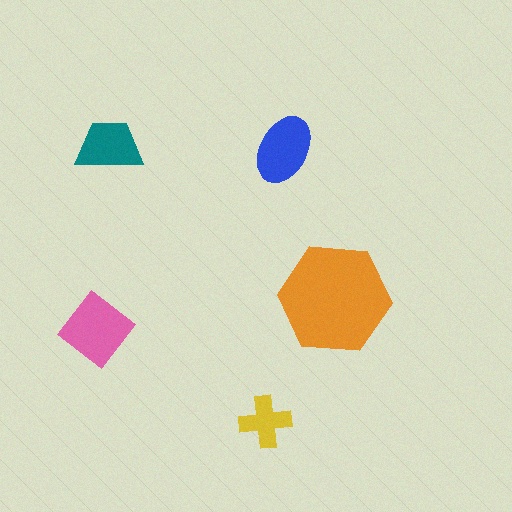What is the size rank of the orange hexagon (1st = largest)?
1st.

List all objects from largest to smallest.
The orange hexagon, the pink diamond, the blue ellipse, the teal trapezoid, the yellow cross.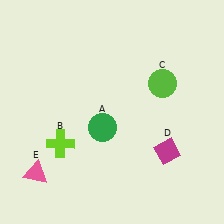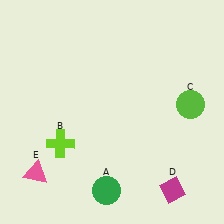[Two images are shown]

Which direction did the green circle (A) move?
The green circle (A) moved down.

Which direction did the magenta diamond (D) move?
The magenta diamond (D) moved down.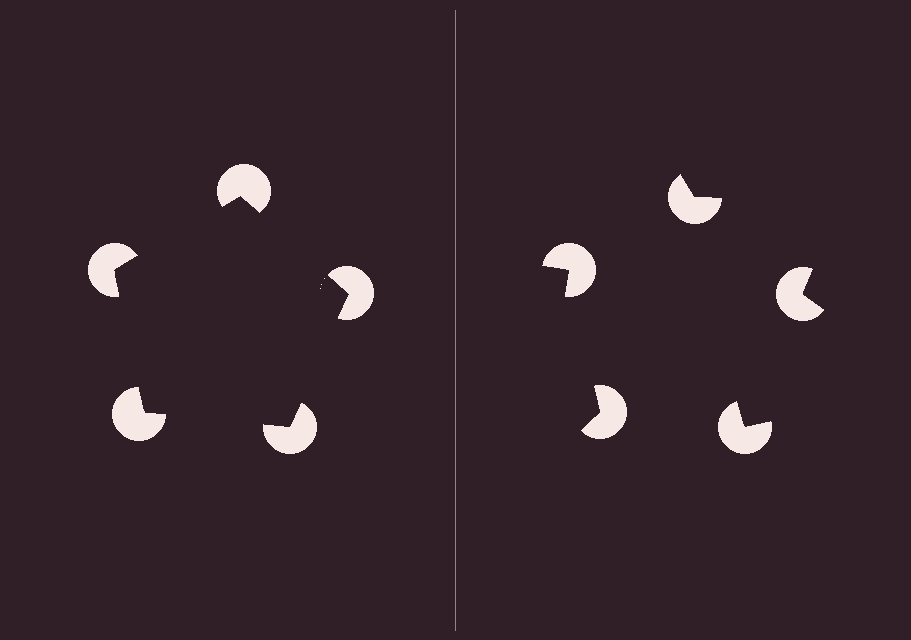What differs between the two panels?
The pac-man discs are positioned identically on both sides; only the wedge orientations differ. On the left they align to a pentagon; on the right they are misaligned.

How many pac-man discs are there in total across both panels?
10 — 5 on each side.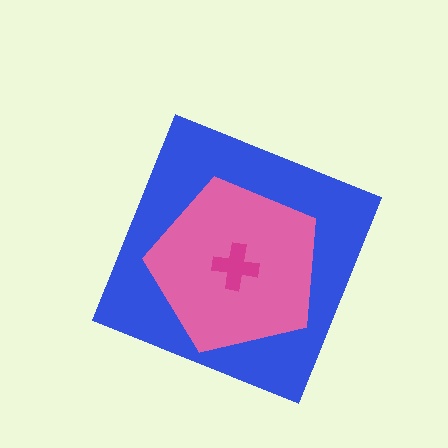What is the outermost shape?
The blue diamond.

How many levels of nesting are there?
3.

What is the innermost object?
The magenta cross.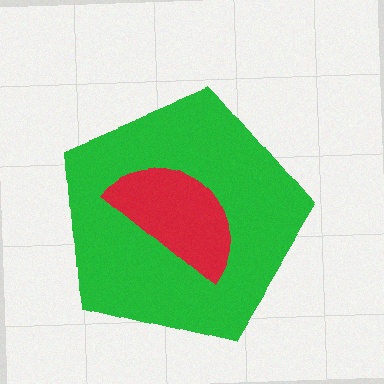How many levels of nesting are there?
2.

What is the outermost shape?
The green pentagon.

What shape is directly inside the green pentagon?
The red semicircle.